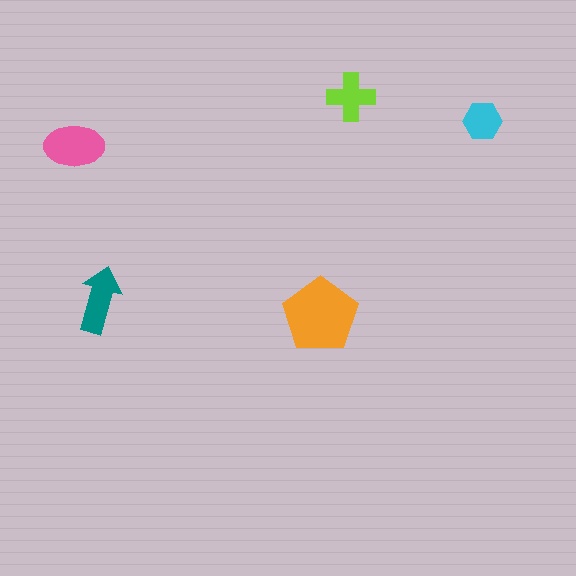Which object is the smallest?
The cyan hexagon.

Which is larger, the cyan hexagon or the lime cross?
The lime cross.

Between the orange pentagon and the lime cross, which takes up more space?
The orange pentagon.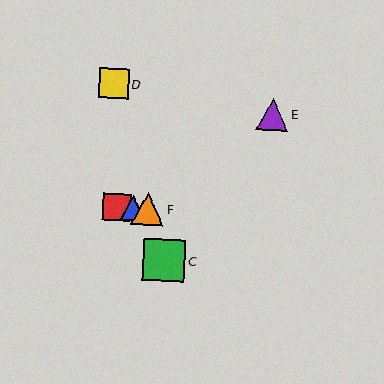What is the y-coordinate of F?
Object F is at y≈209.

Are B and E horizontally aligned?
No, B is at y≈208 and E is at y≈115.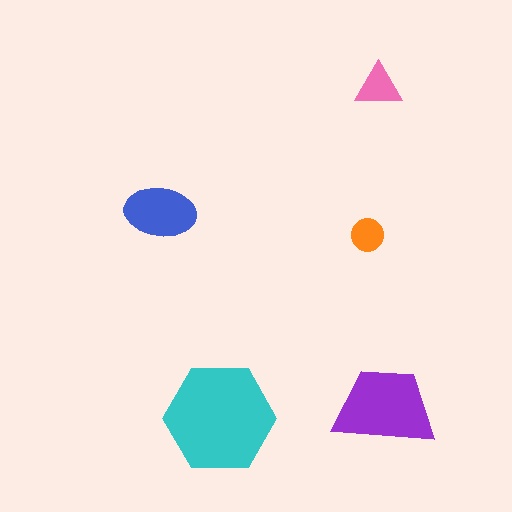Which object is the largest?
The cyan hexagon.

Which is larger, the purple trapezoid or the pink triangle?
The purple trapezoid.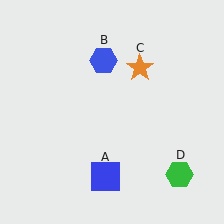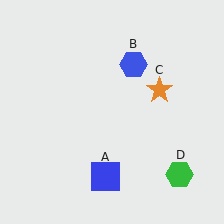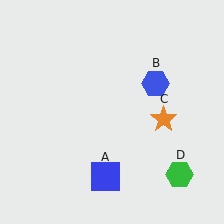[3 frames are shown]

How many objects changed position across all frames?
2 objects changed position: blue hexagon (object B), orange star (object C).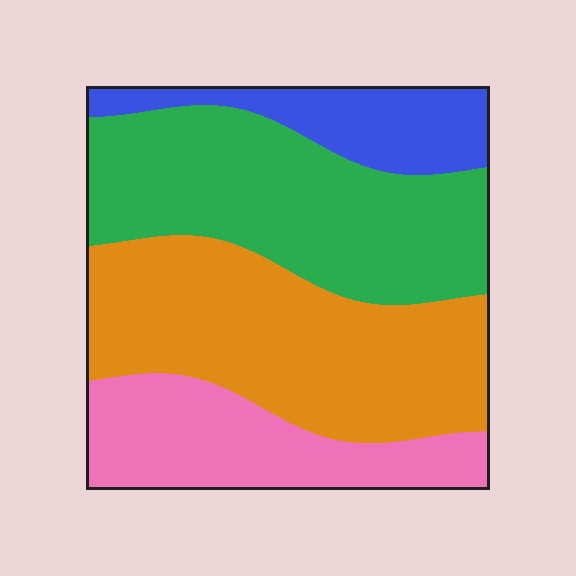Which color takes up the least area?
Blue, at roughly 15%.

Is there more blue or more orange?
Orange.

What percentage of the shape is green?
Green takes up between a quarter and a half of the shape.